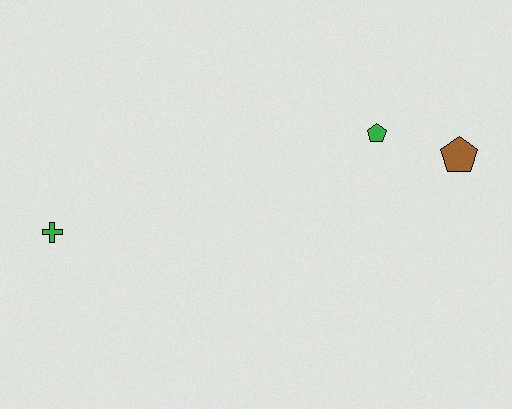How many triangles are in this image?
There are no triangles.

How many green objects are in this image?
There are 2 green objects.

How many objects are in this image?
There are 3 objects.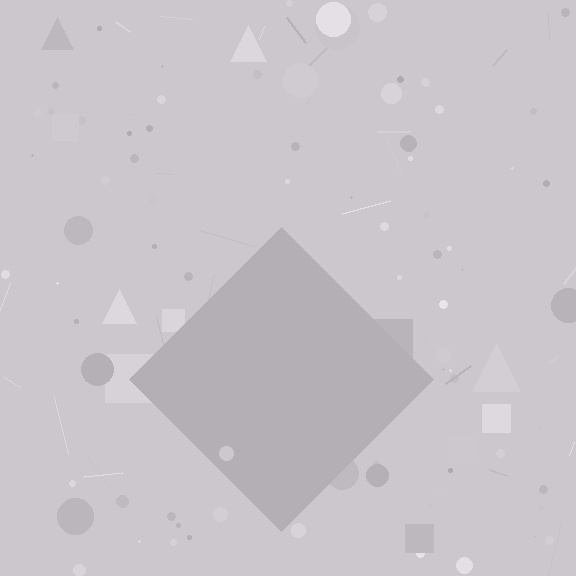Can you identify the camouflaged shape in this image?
The camouflaged shape is a diamond.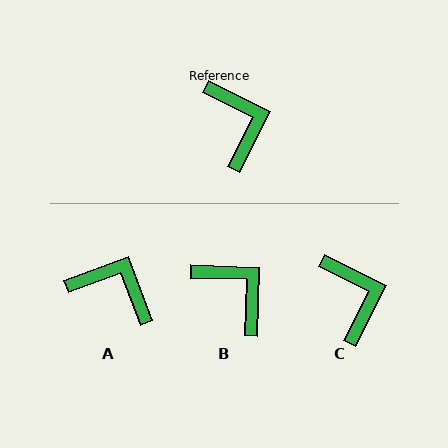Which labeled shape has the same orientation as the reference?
C.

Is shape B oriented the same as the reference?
No, it is off by about 25 degrees.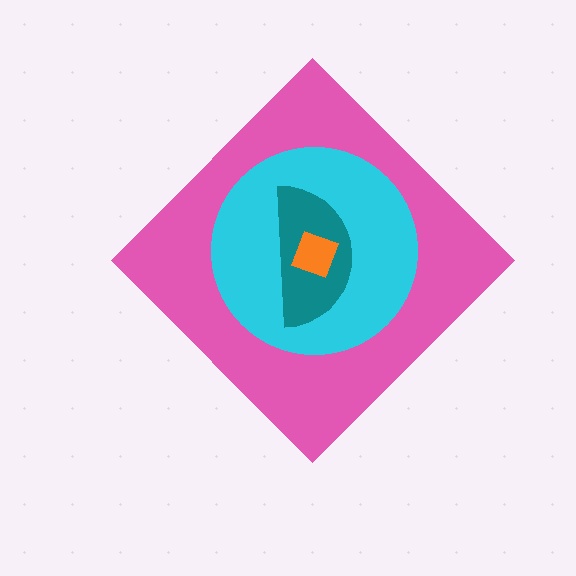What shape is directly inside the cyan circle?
The teal semicircle.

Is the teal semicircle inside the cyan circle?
Yes.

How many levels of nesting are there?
4.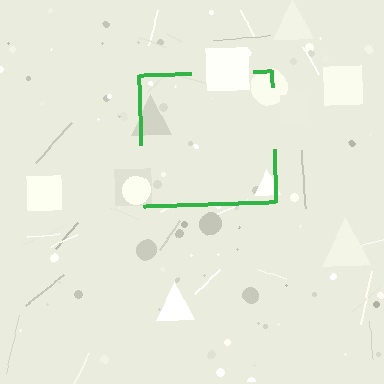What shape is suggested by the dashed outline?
The dashed outline suggests a square.